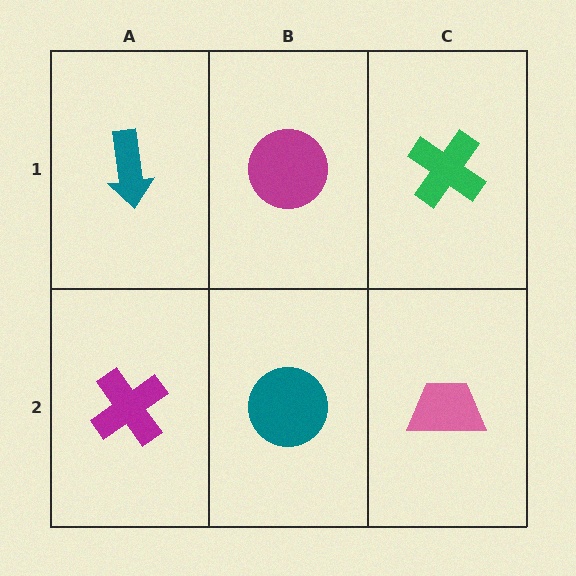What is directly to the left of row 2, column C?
A teal circle.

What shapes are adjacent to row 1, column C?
A pink trapezoid (row 2, column C), a magenta circle (row 1, column B).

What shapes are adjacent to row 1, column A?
A magenta cross (row 2, column A), a magenta circle (row 1, column B).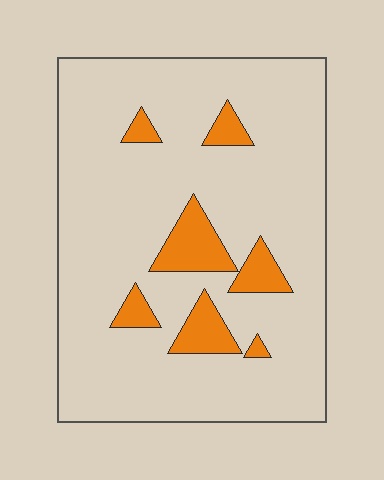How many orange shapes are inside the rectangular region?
7.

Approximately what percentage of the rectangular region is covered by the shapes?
Approximately 10%.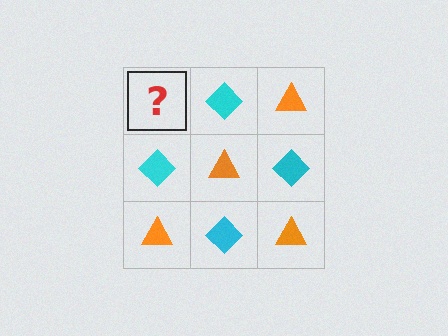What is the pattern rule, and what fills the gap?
The rule is that it alternates orange triangle and cyan diamond in a checkerboard pattern. The gap should be filled with an orange triangle.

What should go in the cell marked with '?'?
The missing cell should contain an orange triangle.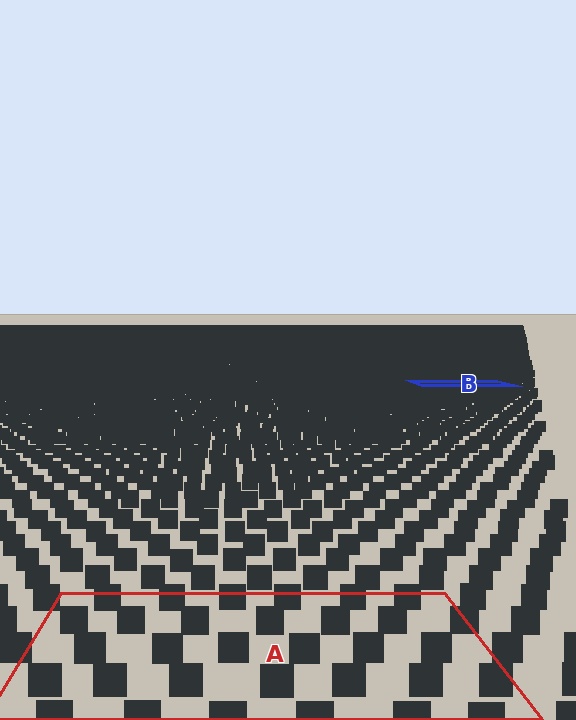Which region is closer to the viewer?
Region A is closer. The texture elements there are larger and more spread out.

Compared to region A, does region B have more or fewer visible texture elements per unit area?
Region B has more texture elements per unit area — they are packed more densely because it is farther away.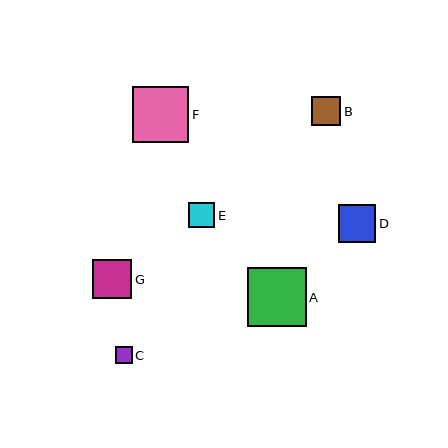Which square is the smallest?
Square C is the smallest with a size of approximately 17 pixels.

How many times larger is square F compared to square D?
Square F is approximately 1.5 times the size of square D.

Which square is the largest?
Square A is the largest with a size of approximately 58 pixels.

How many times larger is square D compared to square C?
Square D is approximately 2.3 times the size of square C.